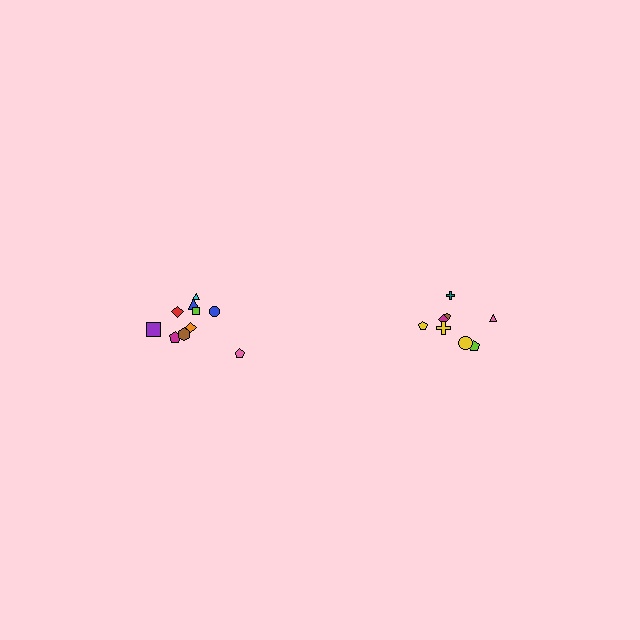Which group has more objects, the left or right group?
The left group.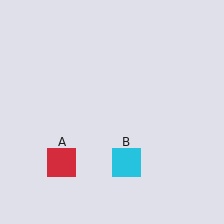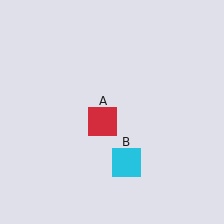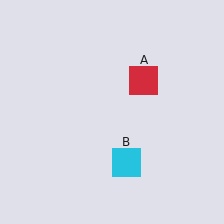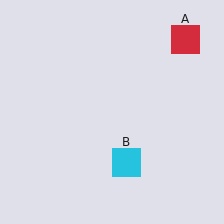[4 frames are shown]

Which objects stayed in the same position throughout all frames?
Cyan square (object B) remained stationary.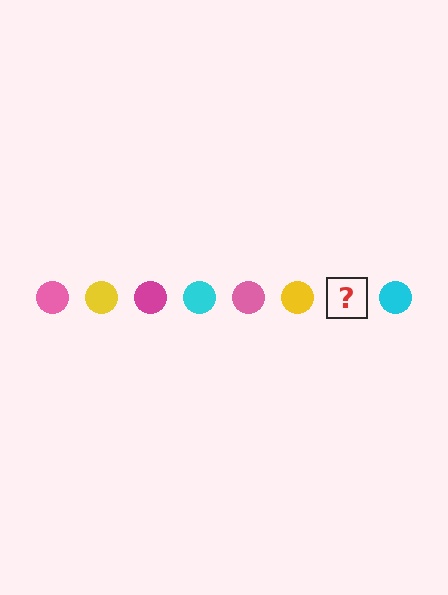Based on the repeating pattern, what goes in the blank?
The blank should be a magenta circle.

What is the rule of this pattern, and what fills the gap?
The rule is that the pattern cycles through pink, yellow, magenta, cyan circles. The gap should be filled with a magenta circle.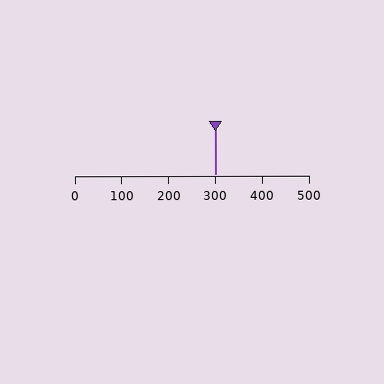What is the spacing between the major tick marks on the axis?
The major ticks are spaced 100 apart.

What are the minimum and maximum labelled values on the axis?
The axis runs from 0 to 500.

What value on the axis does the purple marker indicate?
The marker indicates approximately 300.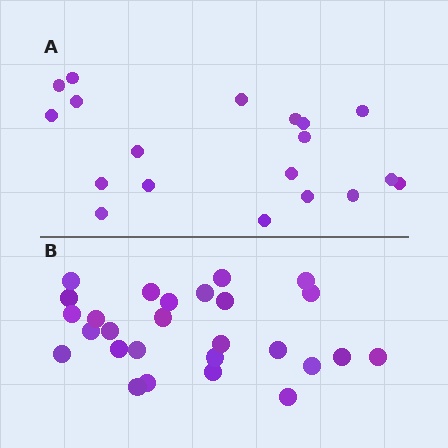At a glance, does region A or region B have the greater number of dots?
Region B (the bottom region) has more dots.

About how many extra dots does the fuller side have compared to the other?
Region B has roughly 8 or so more dots than region A.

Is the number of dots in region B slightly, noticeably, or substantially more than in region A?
Region B has noticeably more, but not dramatically so. The ratio is roughly 1.4 to 1.